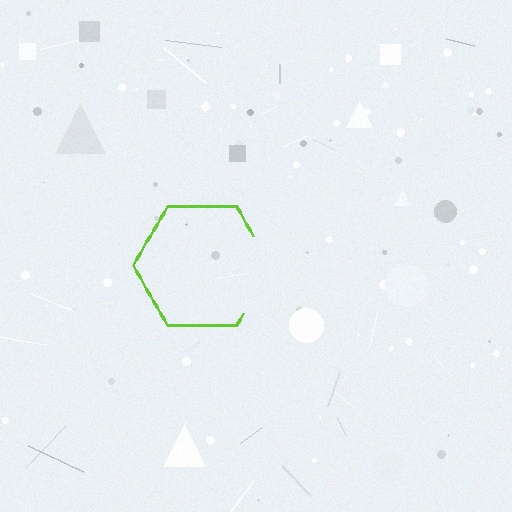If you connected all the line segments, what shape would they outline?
They would outline a hexagon.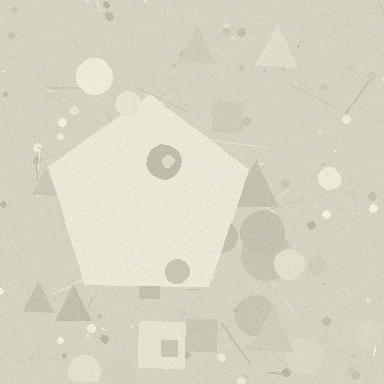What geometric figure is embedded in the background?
A pentagon is embedded in the background.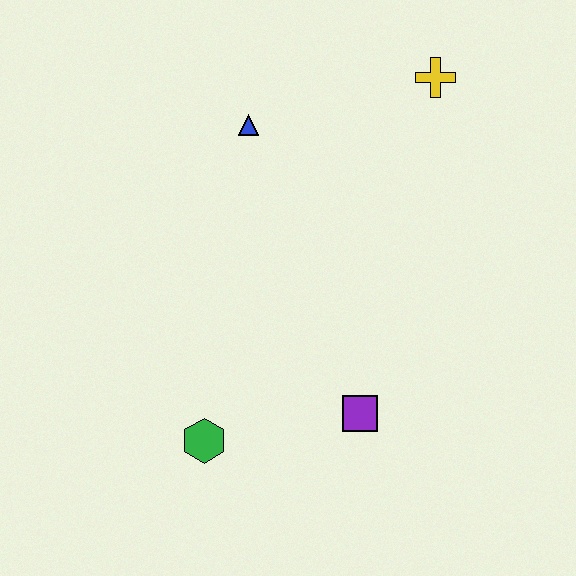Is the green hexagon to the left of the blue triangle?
Yes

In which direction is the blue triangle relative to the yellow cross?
The blue triangle is to the left of the yellow cross.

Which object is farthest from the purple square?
The yellow cross is farthest from the purple square.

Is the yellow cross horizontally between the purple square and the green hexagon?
No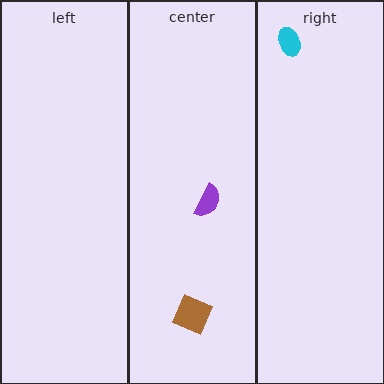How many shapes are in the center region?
2.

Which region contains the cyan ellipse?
The right region.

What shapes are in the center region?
The brown square, the purple semicircle.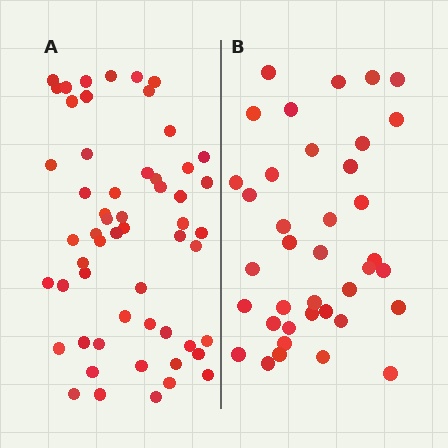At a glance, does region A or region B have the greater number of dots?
Region A (the left region) has more dots.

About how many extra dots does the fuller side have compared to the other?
Region A has approximately 20 more dots than region B.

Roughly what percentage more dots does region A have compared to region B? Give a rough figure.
About 45% more.